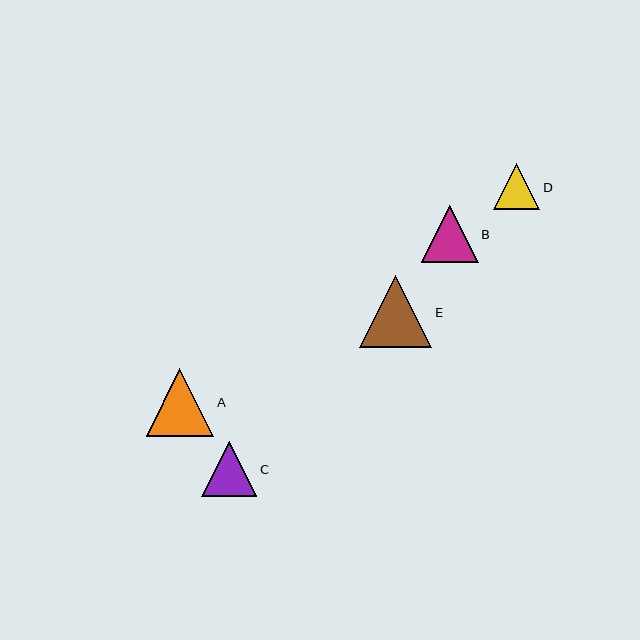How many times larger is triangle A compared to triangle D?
Triangle A is approximately 1.5 times the size of triangle D.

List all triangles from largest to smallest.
From largest to smallest: E, A, B, C, D.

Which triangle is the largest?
Triangle E is the largest with a size of approximately 72 pixels.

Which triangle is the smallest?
Triangle D is the smallest with a size of approximately 46 pixels.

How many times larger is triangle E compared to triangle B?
Triangle E is approximately 1.3 times the size of triangle B.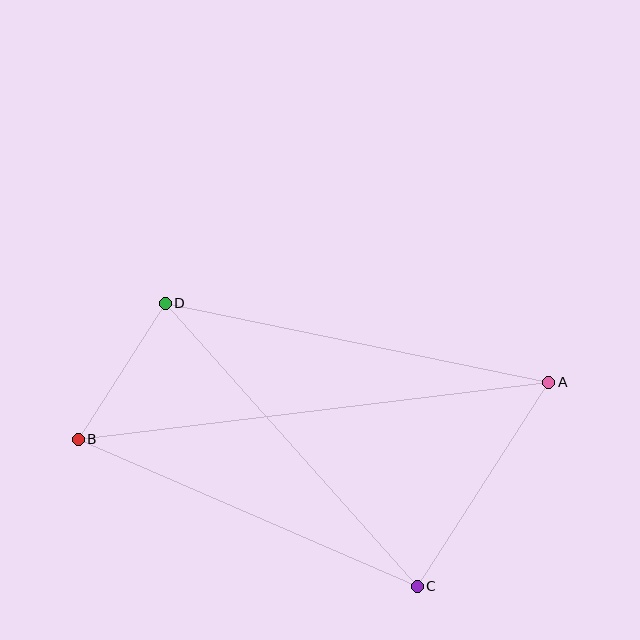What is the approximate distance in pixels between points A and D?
The distance between A and D is approximately 391 pixels.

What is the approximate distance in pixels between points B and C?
The distance between B and C is approximately 370 pixels.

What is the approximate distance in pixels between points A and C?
The distance between A and C is approximately 243 pixels.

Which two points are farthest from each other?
Points A and B are farthest from each other.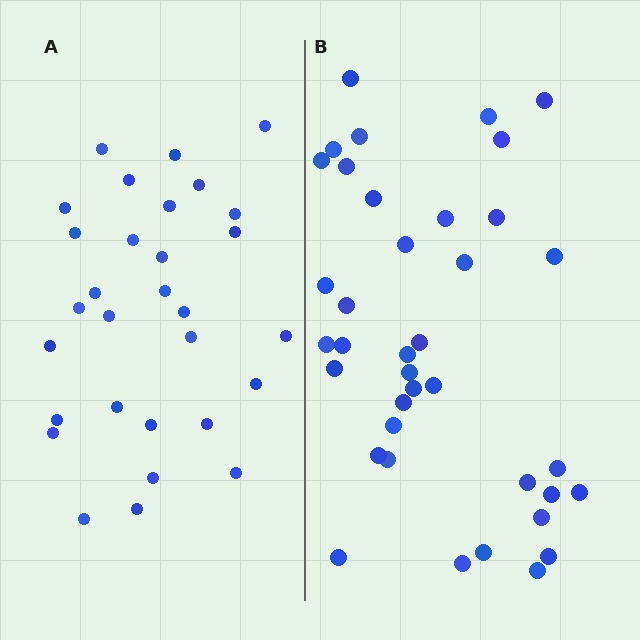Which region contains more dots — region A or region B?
Region B (the right region) has more dots.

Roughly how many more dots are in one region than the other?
Region B has roughly 8 or so more dots than region A.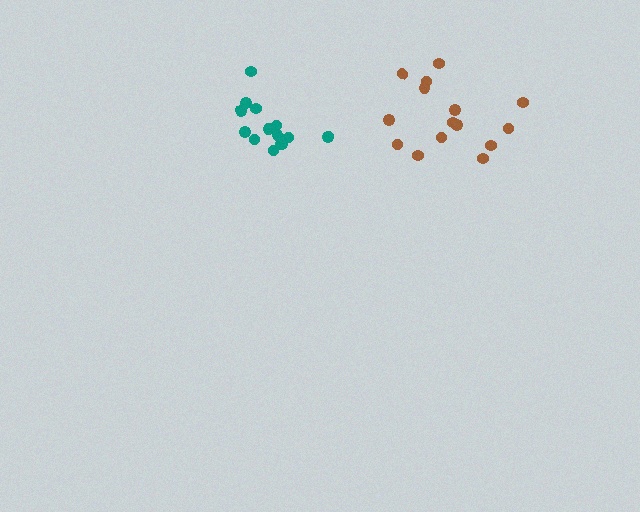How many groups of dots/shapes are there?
There are 2 groups.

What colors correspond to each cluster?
The clusters are colored: brown, teal.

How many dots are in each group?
Group 1: 15 dots, Group 2: 16 dots (31 total).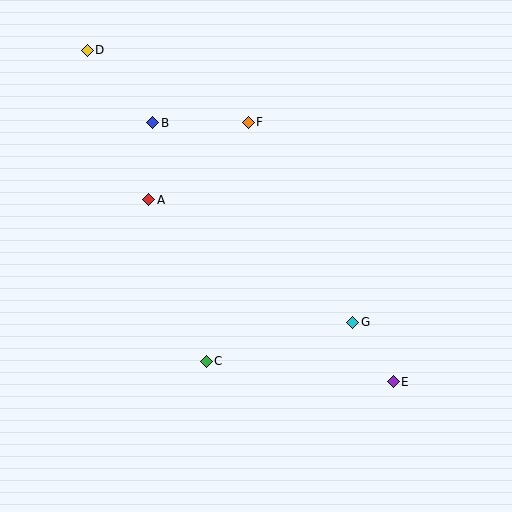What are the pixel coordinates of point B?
Point B is at (153, 123).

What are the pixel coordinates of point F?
Point F is at (248, 122).